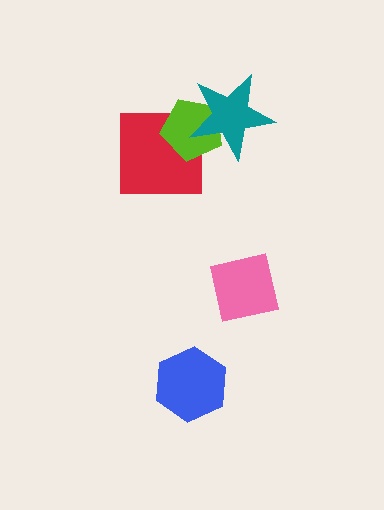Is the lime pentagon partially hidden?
Yes, it is partially covered by another shape.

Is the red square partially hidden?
Yes, it is partially covered by another shape.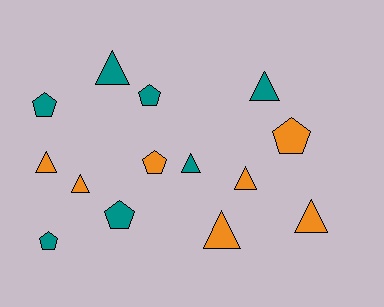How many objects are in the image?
There are 14 objects.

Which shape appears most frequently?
Triangle, with 8 objects.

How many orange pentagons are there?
There are 2 orange pentagons.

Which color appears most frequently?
Orange, with 7 objects.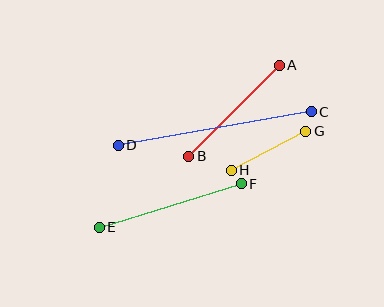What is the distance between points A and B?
The distance is approximately 128 pixels.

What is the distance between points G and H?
The distance is approximately 84 pixels.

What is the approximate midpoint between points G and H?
The midpoint is at approximately (268, 151) pixels.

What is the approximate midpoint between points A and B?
The midpoint is at approximately (234, 111) pixels.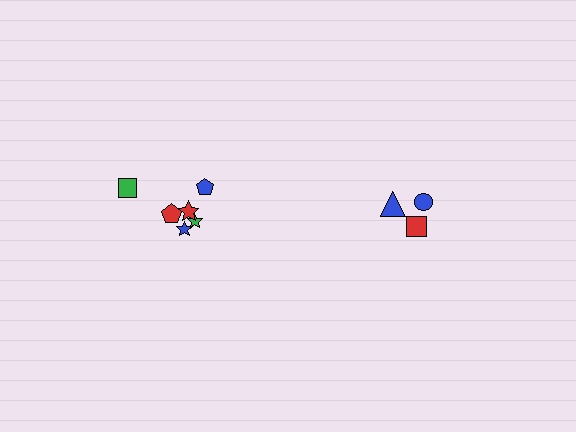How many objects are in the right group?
There are 3 objects.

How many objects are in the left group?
There are 6 objects.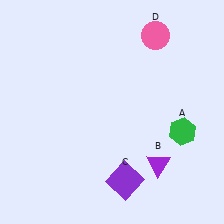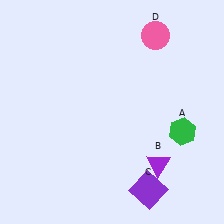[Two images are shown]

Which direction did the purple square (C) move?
The purple square (C) moved right.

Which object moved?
The purple square (C) moved right.